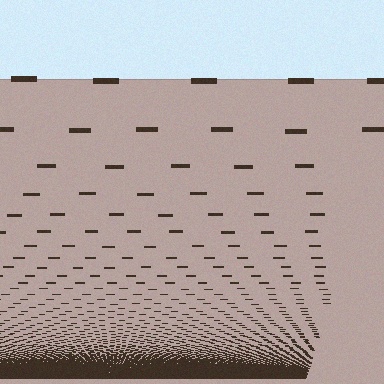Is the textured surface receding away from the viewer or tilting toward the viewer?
The surface appears to tilt toward the viewer. Texture elements get larger and sparser toward the top.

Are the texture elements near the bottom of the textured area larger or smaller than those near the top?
Smaller. The gradient is inverted — elements near the bottom are smaller and denser.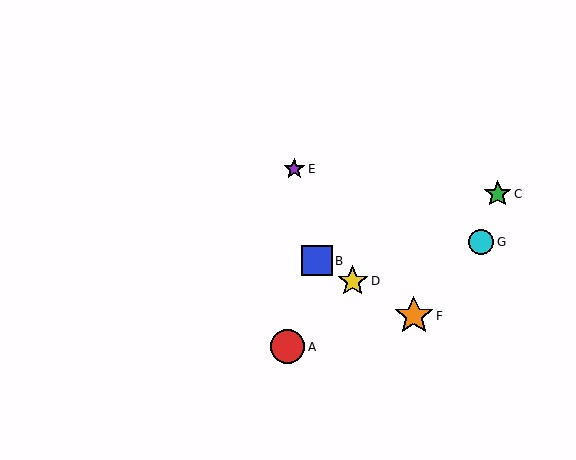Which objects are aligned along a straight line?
Objects B, D, F are aligned along a straight line.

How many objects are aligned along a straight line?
3 objects (B, D, F) are aligned along a straight line.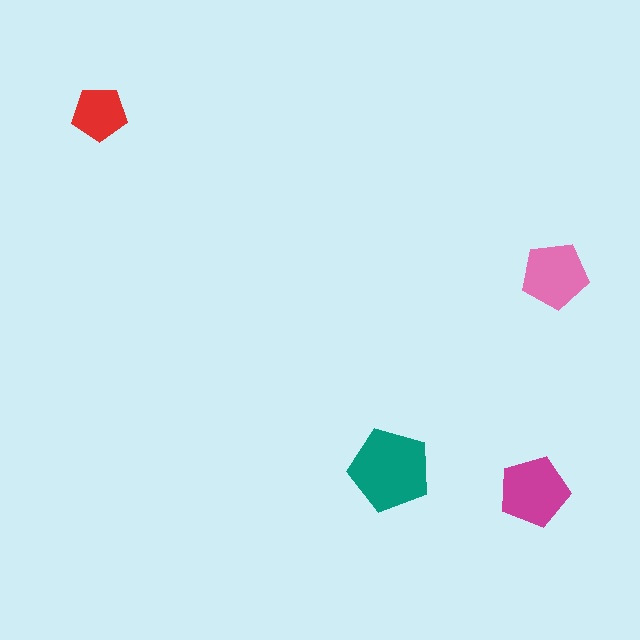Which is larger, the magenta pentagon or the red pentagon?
The magenta one.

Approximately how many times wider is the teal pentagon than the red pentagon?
About 1.5 times wider.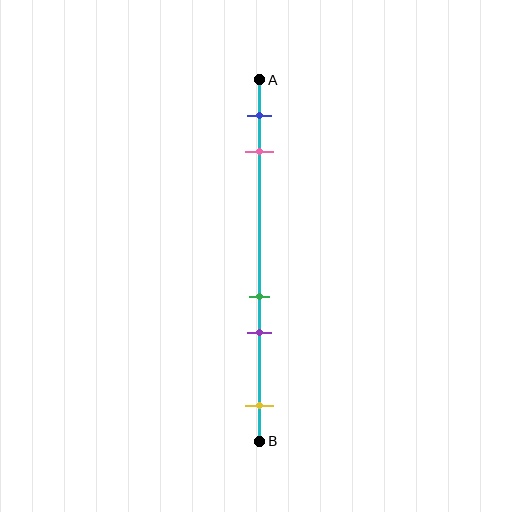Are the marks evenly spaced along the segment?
No, the marks are not evenly spaced.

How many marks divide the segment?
There are 5 marks dividing the segment.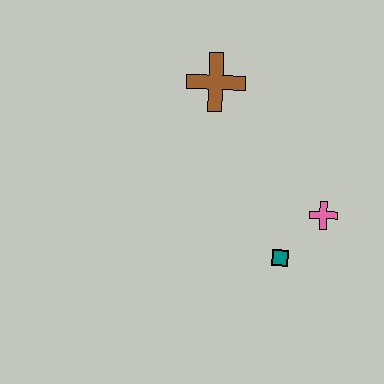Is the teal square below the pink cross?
Yes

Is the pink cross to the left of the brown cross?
No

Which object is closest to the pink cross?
The teal square is closest to the pink cross.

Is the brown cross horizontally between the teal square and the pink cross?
No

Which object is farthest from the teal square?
The brown cross is farthest from the teal square.